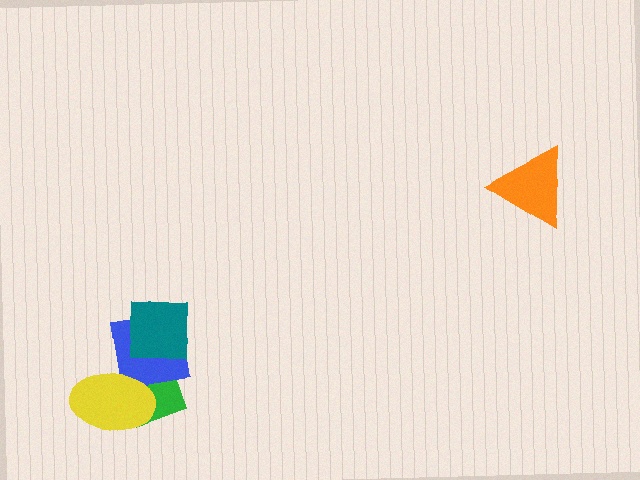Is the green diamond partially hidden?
Yes, it is partially covered by another shape.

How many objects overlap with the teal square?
1 object overlaps with the teal square.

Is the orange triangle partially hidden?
No, no other shape covers it.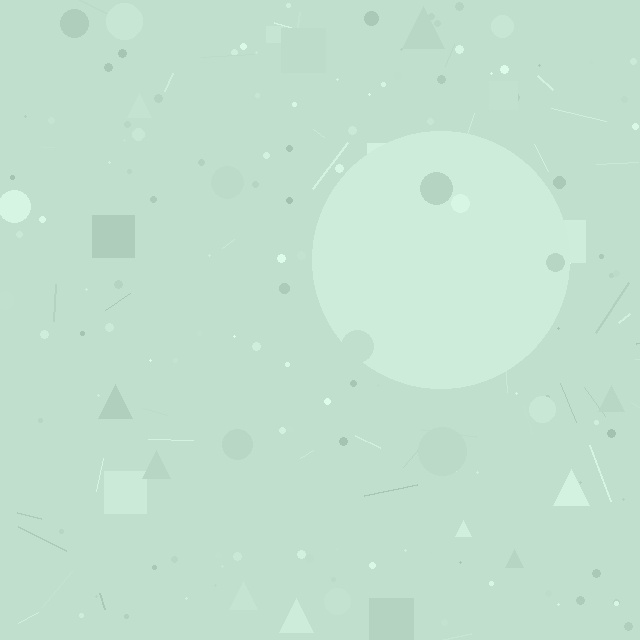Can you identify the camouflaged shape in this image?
The camouflaged shape is a circle.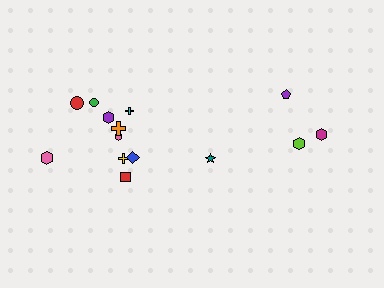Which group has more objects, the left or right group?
The left group.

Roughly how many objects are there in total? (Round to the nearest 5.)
Roughly 15 objects in total.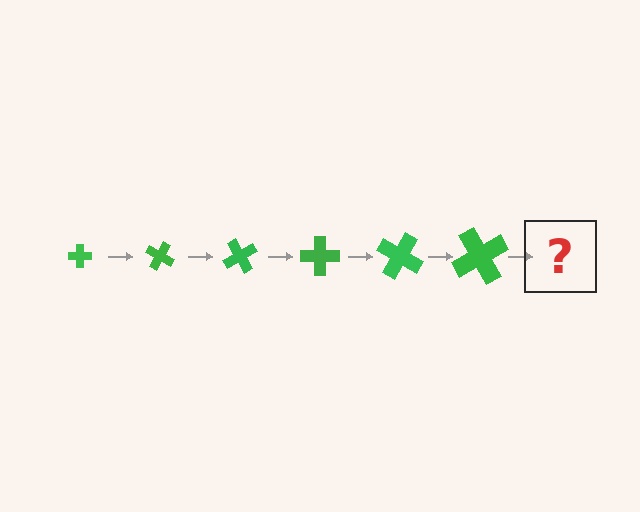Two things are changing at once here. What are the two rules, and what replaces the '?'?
The two rules are that the cross grows larger each step and it rotates 30 degrees each step. The '?' should be a cross, larger than the previous one and rotated 180 degrees from the start.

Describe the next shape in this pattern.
It should be a cross, larger than the previous one and rotated 180 degrees from the start.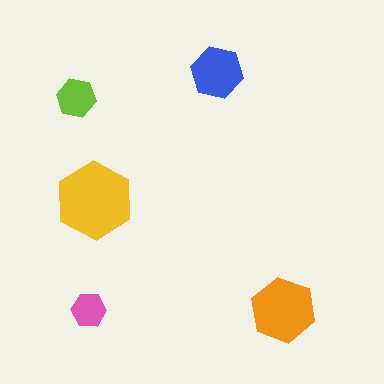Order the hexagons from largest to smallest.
the yellow one, the orange one, the blue one, the lime one, the pink one.